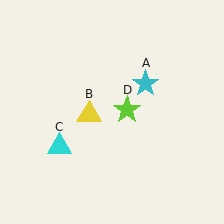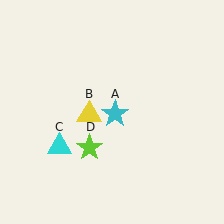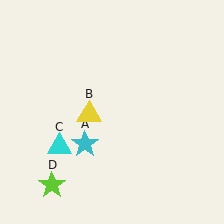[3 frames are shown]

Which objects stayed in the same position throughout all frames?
Yellow triangle (object B) and cyan triangle (object C) remained stationary.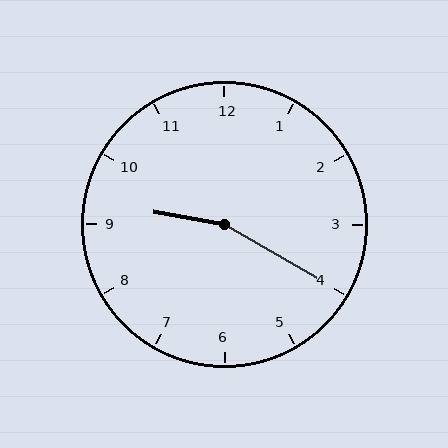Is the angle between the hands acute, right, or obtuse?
It is obtuse.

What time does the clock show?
9:20.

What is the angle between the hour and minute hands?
Approximately 160 degrees.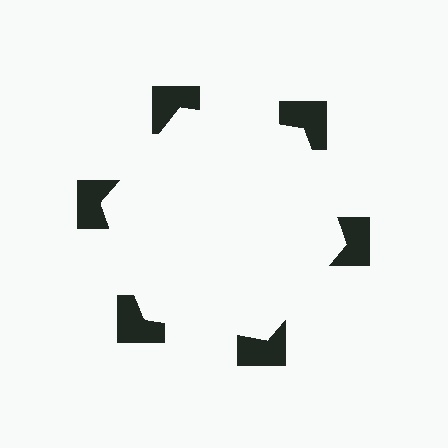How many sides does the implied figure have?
6 sides.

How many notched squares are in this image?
There are 6 — one at each vertex of the illusory hexagon.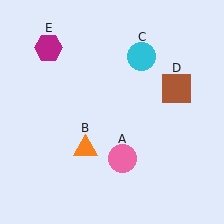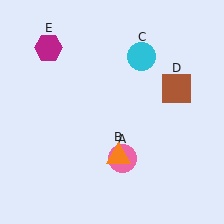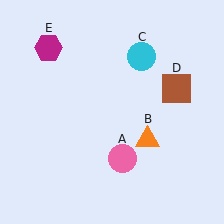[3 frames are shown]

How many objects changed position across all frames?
1 object changed position: orange triangle (object B).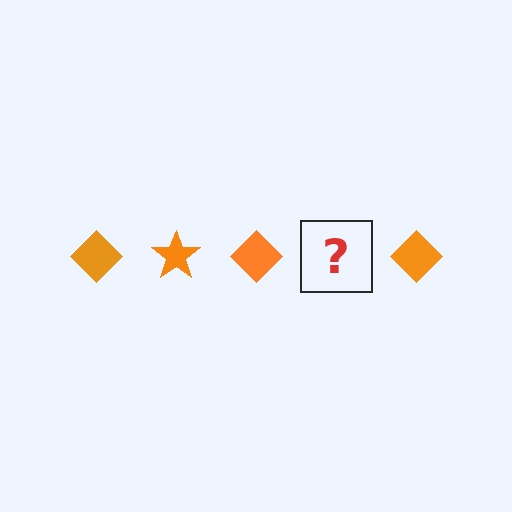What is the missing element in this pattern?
The missing element is an orange star.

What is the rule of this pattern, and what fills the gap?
The rule is that the pattern cycles through diamond, star shapes in orange. The gap should be filled with an orange star.